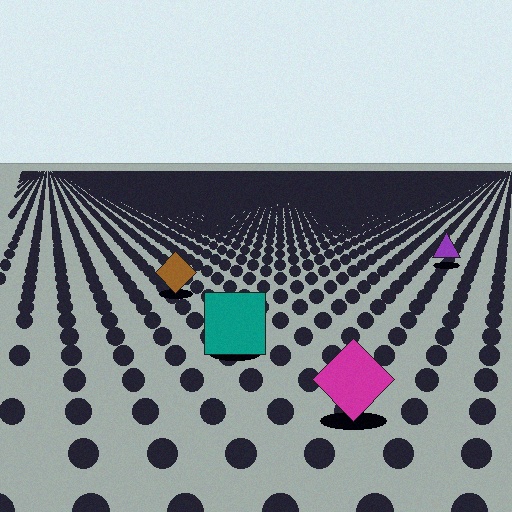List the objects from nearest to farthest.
From nearest to farthest: the magenta diamond, the teal square, the brown diamond, the purple triangle.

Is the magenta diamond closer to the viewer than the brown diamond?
Yes. The magenta diamond is closer — you can tell from the texture gradient: the ground texture is coarser near it.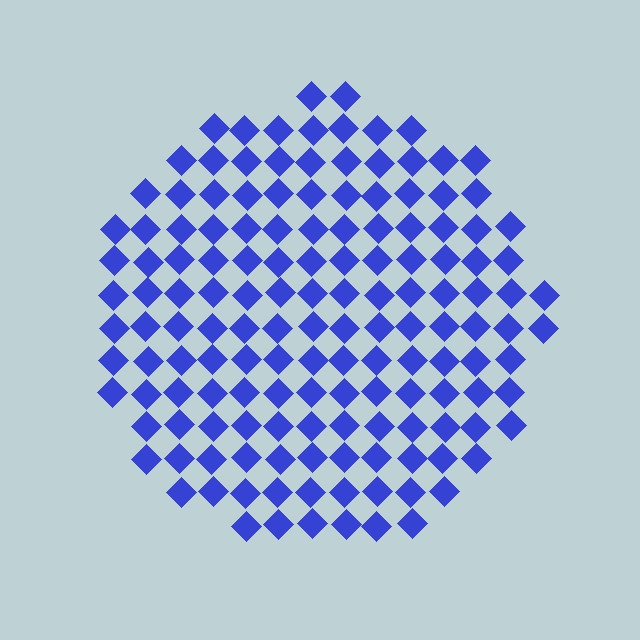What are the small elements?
The small elements are diamonds.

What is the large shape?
The large shape is a circle.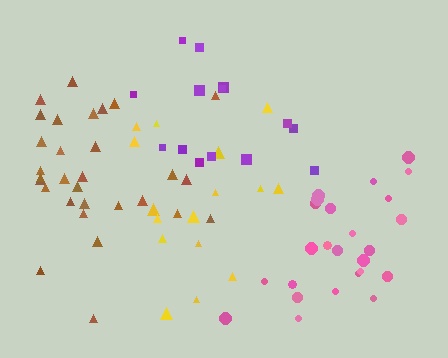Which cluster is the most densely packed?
Brown.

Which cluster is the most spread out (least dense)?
Pink.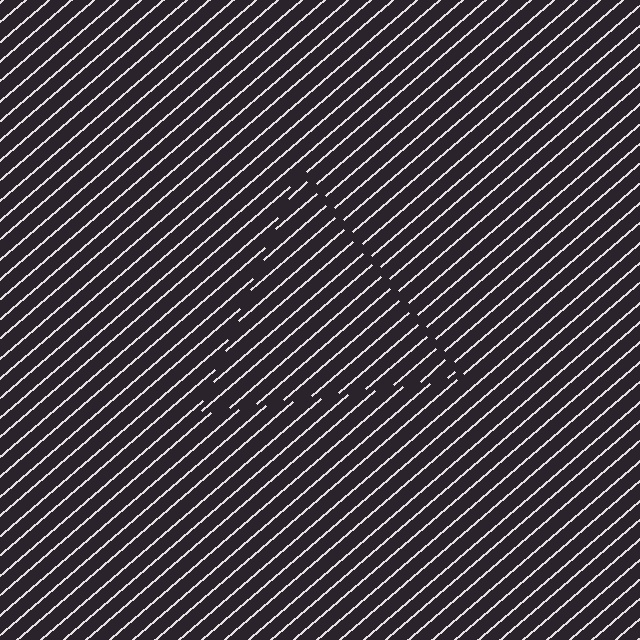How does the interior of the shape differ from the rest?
The interior of the shape contains the same grating, shifted by half a period — the contour is defined by the phase discontinuity where line-ends from the inner and outer gratings abut.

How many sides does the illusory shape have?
3 sides — the line-ends trace a triangle.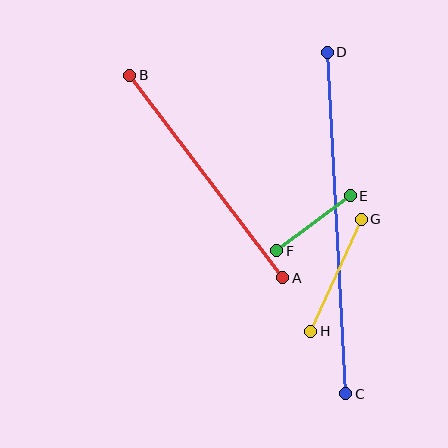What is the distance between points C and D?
The distance is approximately 342 pixels.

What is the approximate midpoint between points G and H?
The midpoint is at approximately (336, 275) pixels.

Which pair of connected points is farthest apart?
Points C and D are farthest apart.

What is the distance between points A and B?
The distance is approximately 254 pixels.